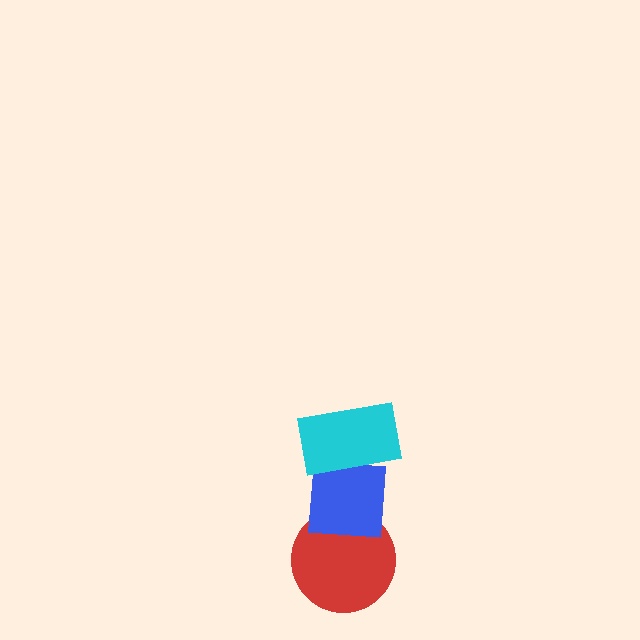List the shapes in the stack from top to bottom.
From top to bottom: the cyan rectangle, the blue square, the red circle.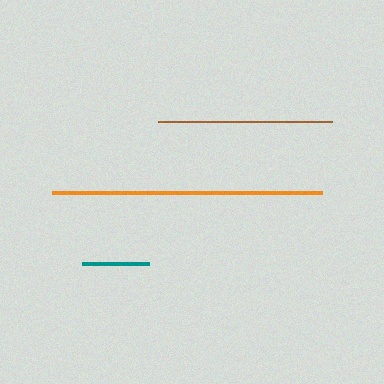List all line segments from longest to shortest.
From longest to shortest: orange, brown, teal.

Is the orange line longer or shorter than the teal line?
The orange line is longer than the teal line.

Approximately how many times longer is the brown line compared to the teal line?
The brown line is approximately 2.6 times the length of the teal line.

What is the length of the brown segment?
The brown segment is approximately 173 pixels long.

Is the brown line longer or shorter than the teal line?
The brown line is longer than the teal line.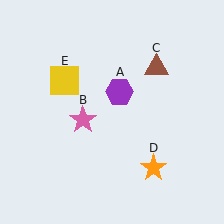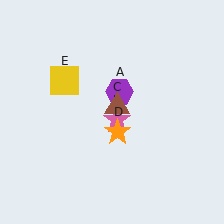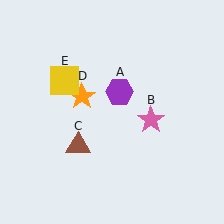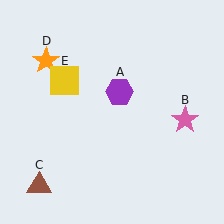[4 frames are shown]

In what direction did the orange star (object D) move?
The orange star (object D) moved up and to the left.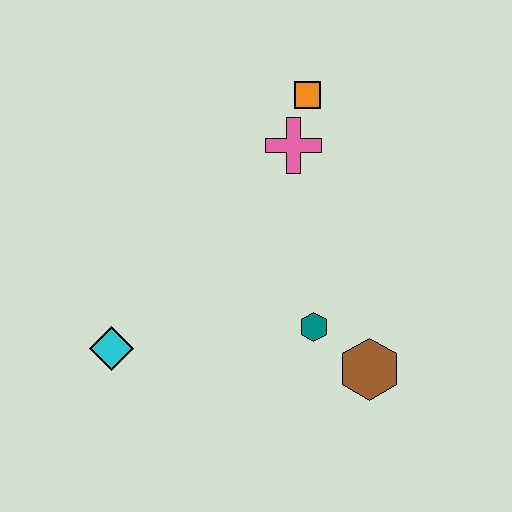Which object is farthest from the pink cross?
The cyan diamond is farthest from the pink cross.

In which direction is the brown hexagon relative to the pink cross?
The brown hexagon is below the pink cross.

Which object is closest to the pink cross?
The orange square is closest to the pink cross.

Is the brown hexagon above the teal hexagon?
No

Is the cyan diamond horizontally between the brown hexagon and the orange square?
No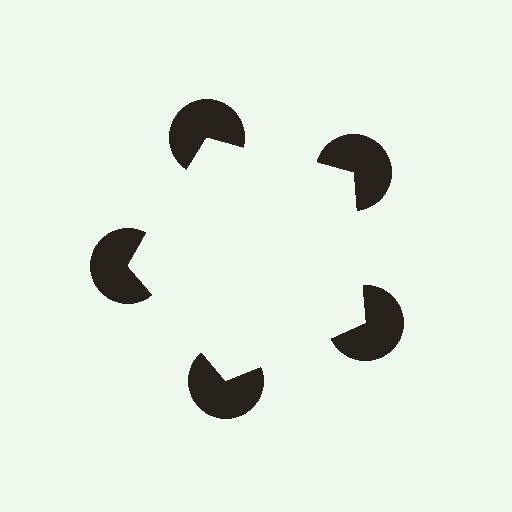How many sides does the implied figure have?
5 sides.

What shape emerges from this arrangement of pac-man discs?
An illusory pentagon — its edges are inferred from the aligned wedge cuts in the pac-man discs, not physically drawn.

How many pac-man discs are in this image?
There are 5 — one at each vertex of the illusory pentagon.